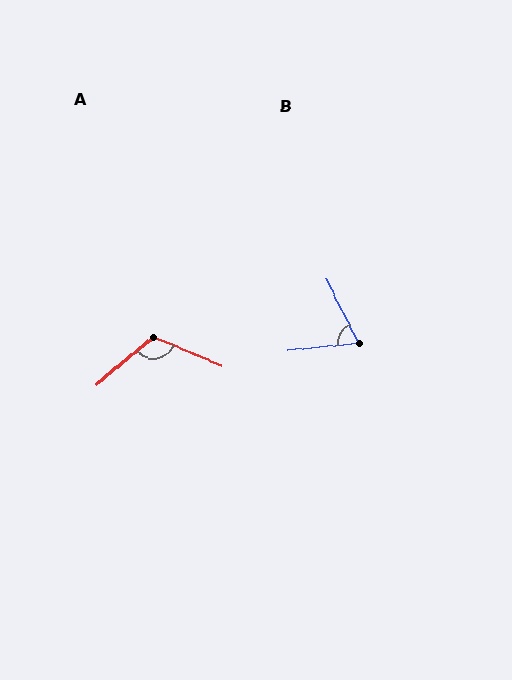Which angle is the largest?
A, at approximately 117 degrees.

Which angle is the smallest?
B, at approximately 69 degrees.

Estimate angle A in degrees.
Approximately 117 degrees.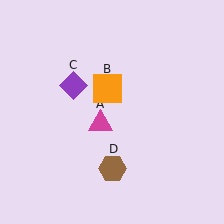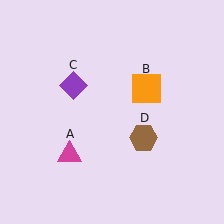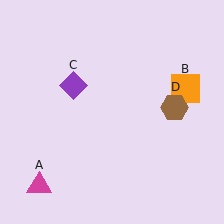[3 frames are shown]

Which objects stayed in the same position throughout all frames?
Purple diamond (object C) remained stationary.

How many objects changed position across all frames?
3 objects changed position: magenta triangle (object A), orange square (object B), brown hexagon (object D).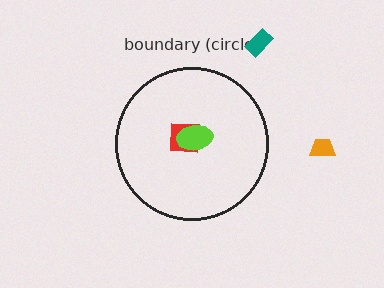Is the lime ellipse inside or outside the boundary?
Inside.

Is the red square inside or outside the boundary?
Inside.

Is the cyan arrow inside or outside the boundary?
Inside.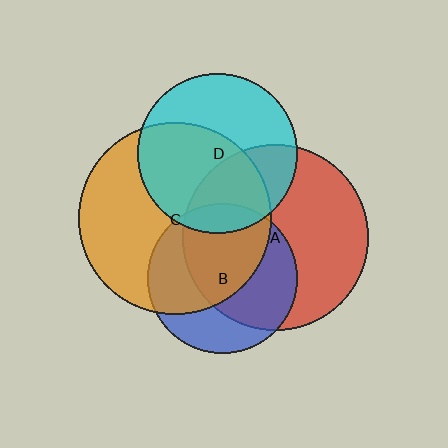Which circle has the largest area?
Circle C (orange).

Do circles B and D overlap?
Yes.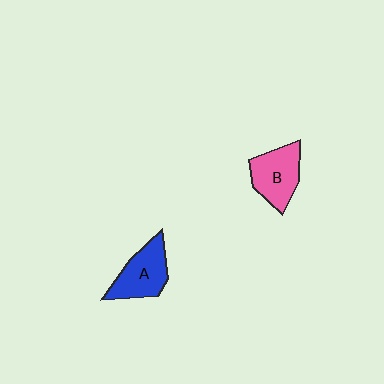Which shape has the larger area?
Shape A (blue).